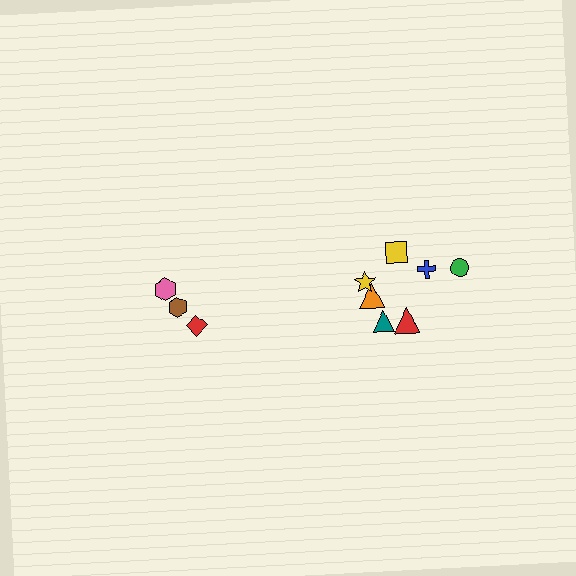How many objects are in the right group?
There are 7 objects.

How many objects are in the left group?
There are 3 objects.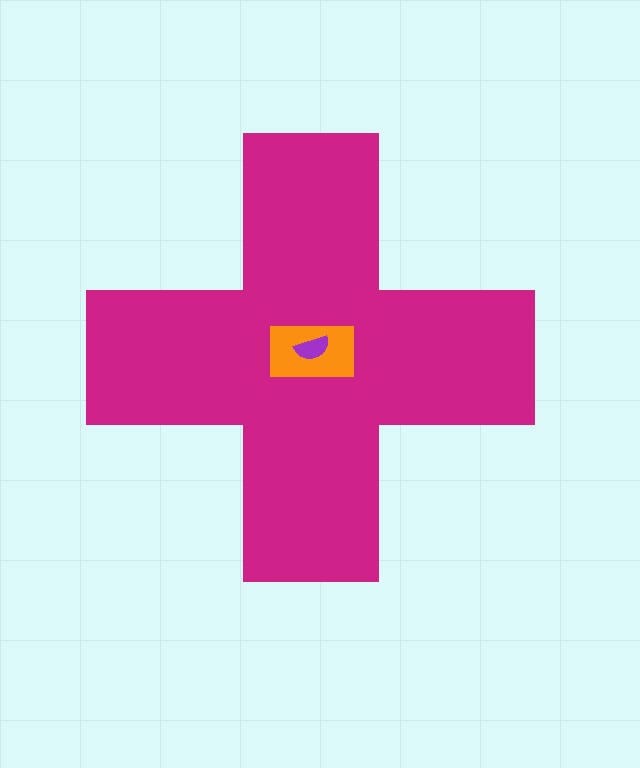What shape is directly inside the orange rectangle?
The purple semicircle.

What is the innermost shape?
The purple semicircle.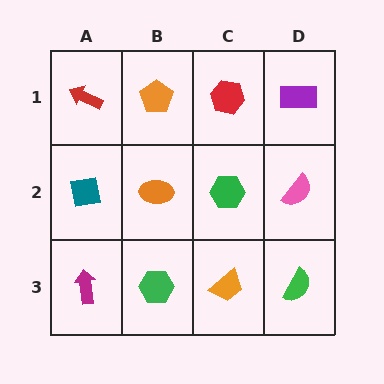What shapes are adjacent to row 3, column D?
A pink semicircle (row 2, column D), an orange trapezoid (row 3, column C).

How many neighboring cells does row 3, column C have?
3.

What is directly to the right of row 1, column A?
An orange pentagon.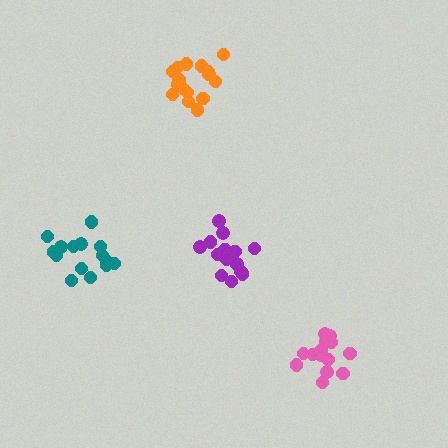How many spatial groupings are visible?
There are 4 spatial groupings.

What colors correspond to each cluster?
The clusters are colored: purple, orange, teal, pink.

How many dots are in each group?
Group 1: 15 dots, Group 2: 16 dots, Group 3: 15 dots, Group 4: 14 dots (60 total).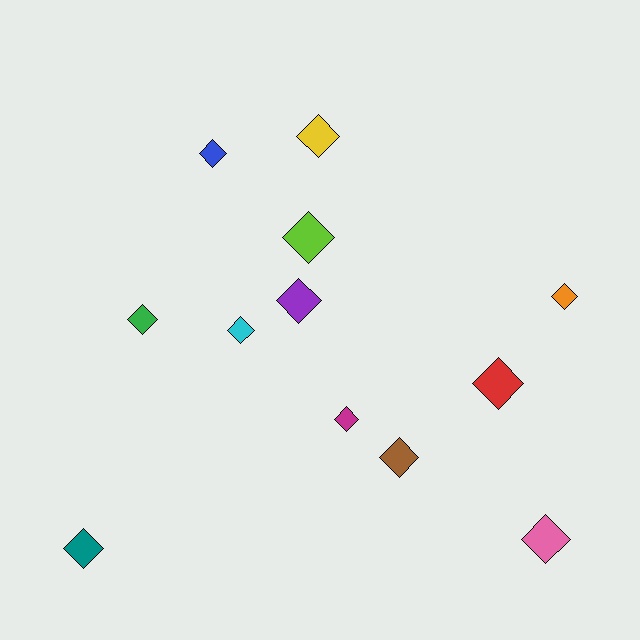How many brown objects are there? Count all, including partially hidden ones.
There is 1 brown object.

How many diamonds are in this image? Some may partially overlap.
There are 12 diamonds.